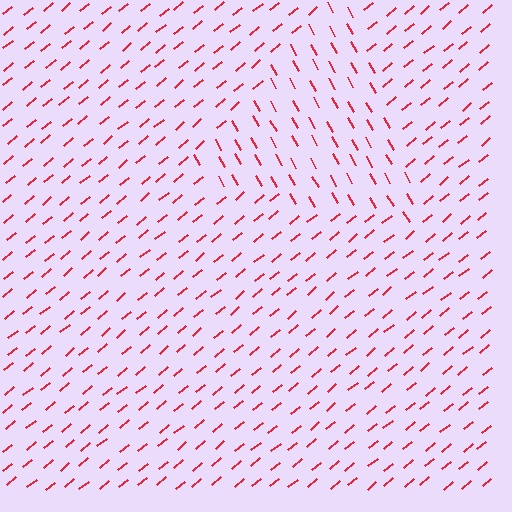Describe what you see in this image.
The image is filled with small red line segments. A triangle region in the image has lines oriented differently from the surrounding lines, creating a visible texture boundary.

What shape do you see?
I see a triangle.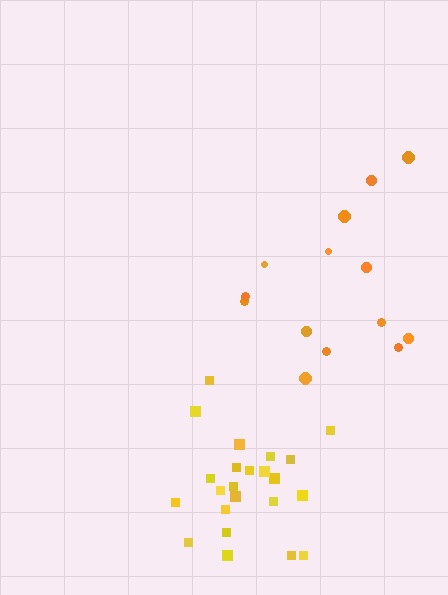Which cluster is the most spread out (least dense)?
Orange.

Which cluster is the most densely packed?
Yellow.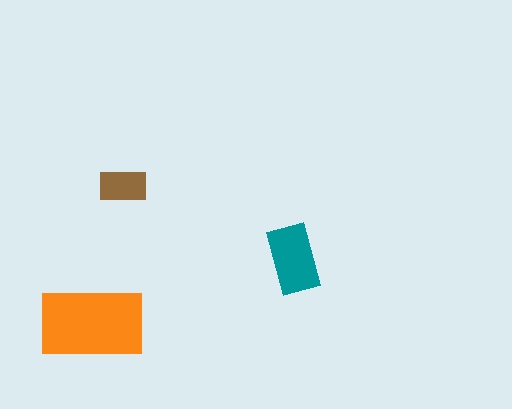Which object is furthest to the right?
The teal rectangle is rightmost.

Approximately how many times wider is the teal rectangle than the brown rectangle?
About 1.5 times wider.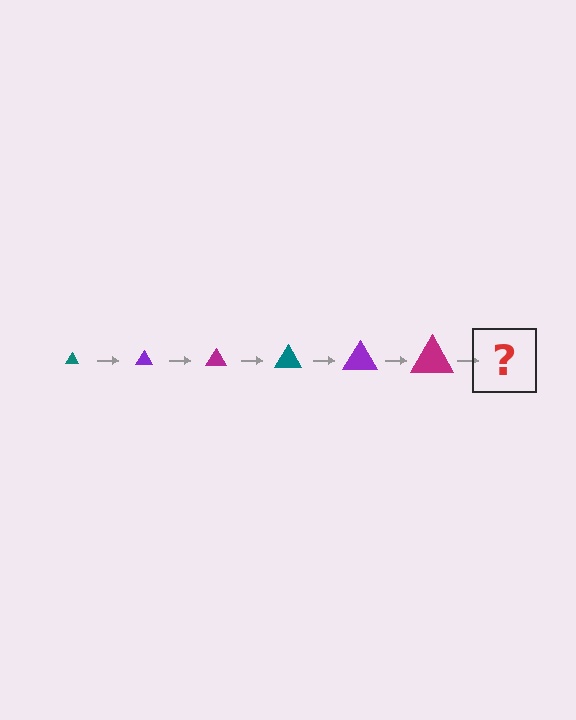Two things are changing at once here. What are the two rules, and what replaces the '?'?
The two rules are that the triangle grows larger each step and the color cycles through teal, purple, and magenta. The '?' should be a teal triangle, larger than the previous one.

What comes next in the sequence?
The next element should be a teal triangle, larger than the previous one.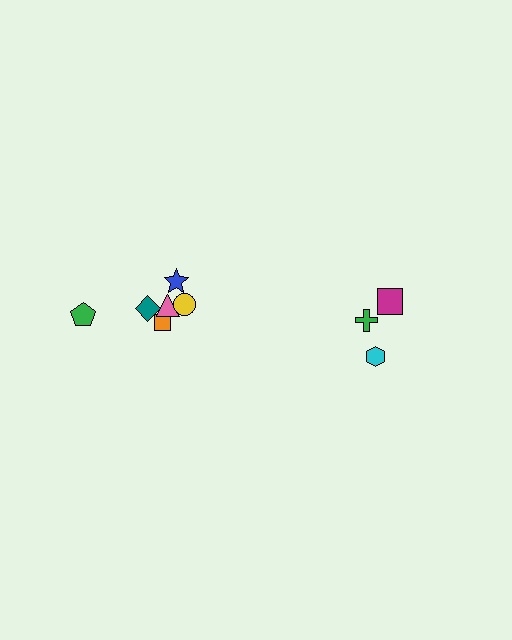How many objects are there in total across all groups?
There are 9 objects.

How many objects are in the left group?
There are 6 objects.